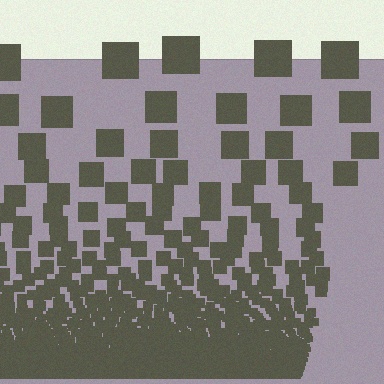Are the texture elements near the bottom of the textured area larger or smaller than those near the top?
Smaller. The gradient is inverted — elements near the bottom are smaller and denser.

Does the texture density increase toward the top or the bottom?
Density increases toward the bottom.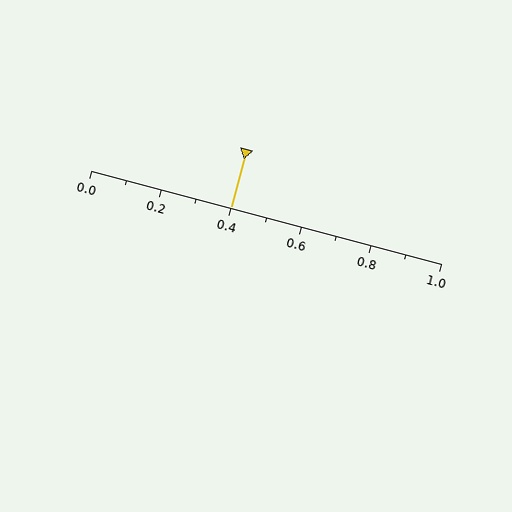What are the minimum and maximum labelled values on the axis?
The axis runs from 0.0 to 1.0.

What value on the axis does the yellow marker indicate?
The marker indicates approximately 0.4.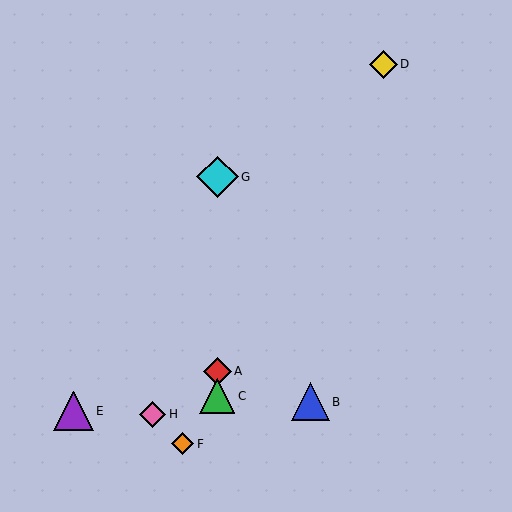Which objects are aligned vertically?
Objects A, C, G are aligned vertically.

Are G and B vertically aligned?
No, G is at x≈217 and B is at x≈310.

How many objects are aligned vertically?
3 objects (A, C, G) are aligned vertically.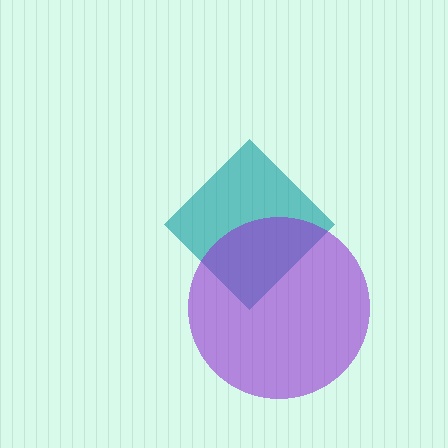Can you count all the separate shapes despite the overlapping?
Yes, there are 2 separate shapes.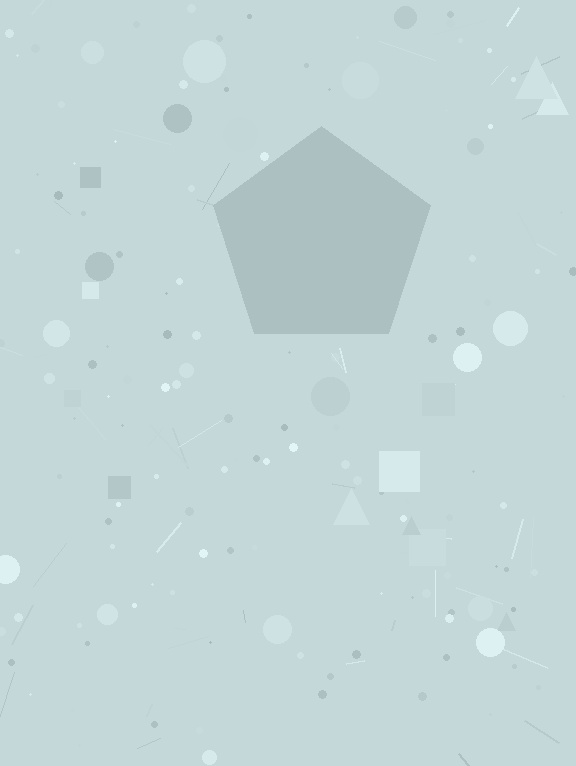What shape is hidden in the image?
A pentagon is hidden in the image.